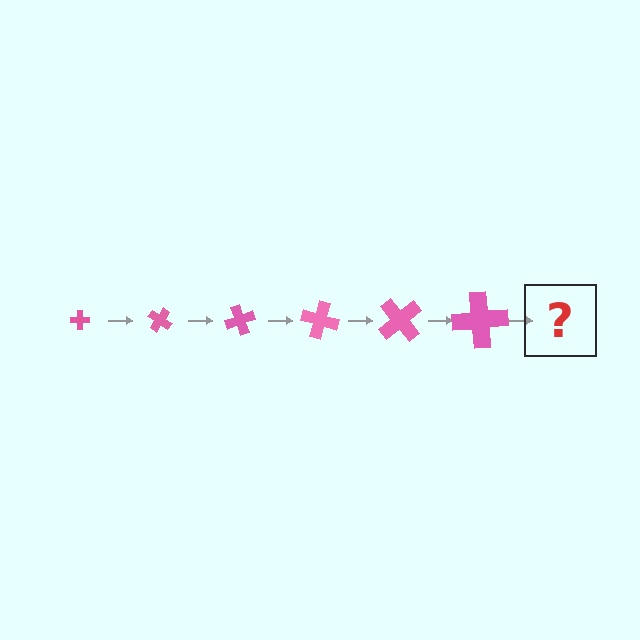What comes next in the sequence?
The next element should be a cross, larger than the previous one and rotated 210 degrees from the start.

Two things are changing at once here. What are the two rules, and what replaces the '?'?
The two rules are that the cross grows larger each step and it rotates 35 degrees each step. The '?' should be a cross, larger than the previous one and rotated 210 degrees from the start.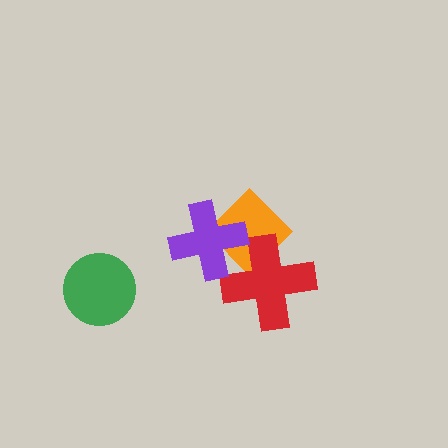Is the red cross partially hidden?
Yes, it is partially covered by another shape.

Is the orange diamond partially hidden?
Yes, it is partially covered by another shape.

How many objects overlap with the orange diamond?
2 objects overlap with the orange diamond.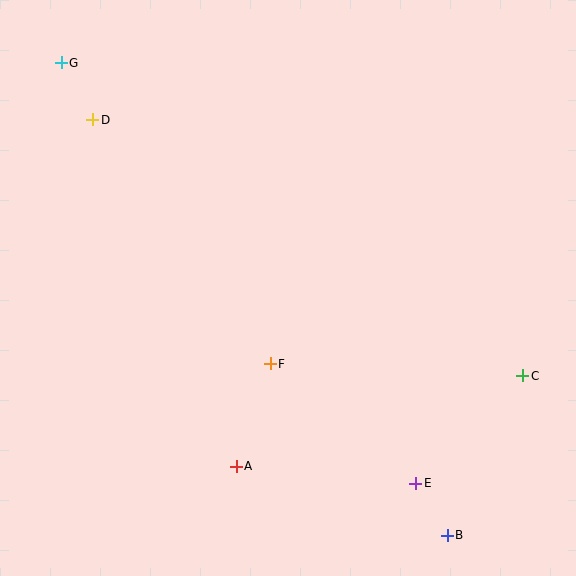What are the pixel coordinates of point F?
Point F is at (270, 364).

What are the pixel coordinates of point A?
Point A is at (236, 466).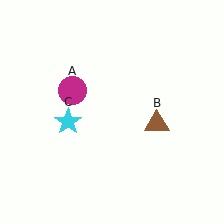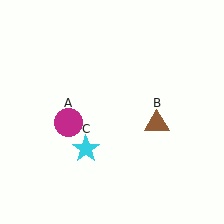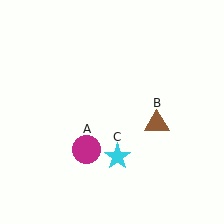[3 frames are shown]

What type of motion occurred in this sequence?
The magenta circle (object A), cyan star (object C) rotated counterclockwise around the center of the scene.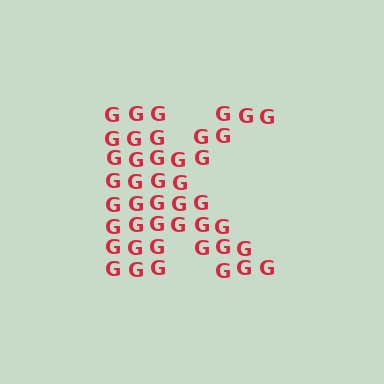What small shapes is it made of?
It is made of small letter G's.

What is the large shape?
The large shape is the letter K.